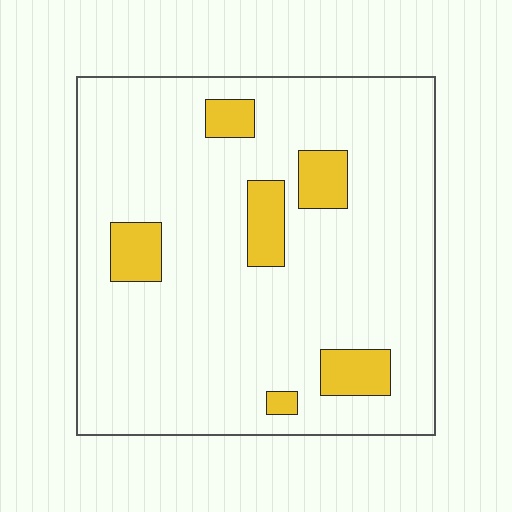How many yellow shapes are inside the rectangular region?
6.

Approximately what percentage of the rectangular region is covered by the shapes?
Approximately 10%.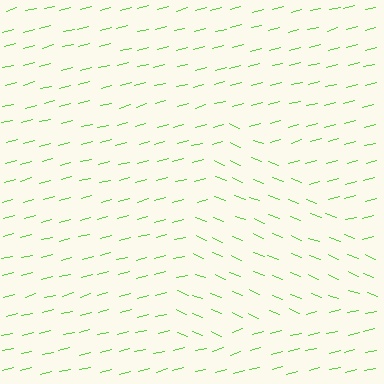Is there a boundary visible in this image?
Yes, there is a texture boundary formed by a change in line orientation.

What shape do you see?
I see a triangle.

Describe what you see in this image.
The image is filled with small lime line segments. A triangle region in the image has lines oriented differently from the surrounding lines, creating a visible texture boundary.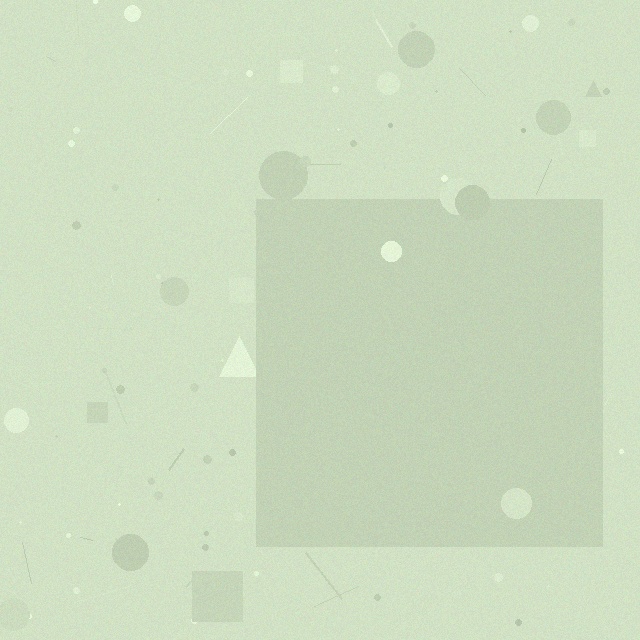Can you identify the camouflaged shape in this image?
The camouflaged shape is a square.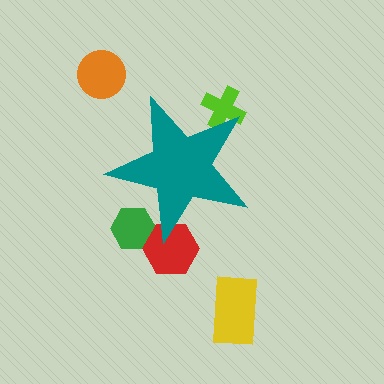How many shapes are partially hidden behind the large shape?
3 shapes are partially hidden.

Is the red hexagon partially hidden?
Yes, the red hexagon is partially hidden behind the teal star.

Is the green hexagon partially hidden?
Yes, the green hexagon is partially hidden behind the teal star.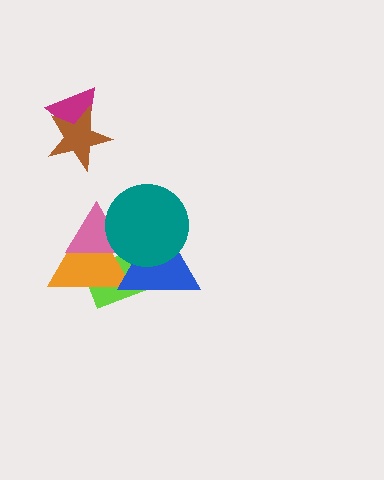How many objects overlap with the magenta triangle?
1 object overlaps with the magenta triangle.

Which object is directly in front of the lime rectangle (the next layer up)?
The orange triangle is directly in front of the lime rectangle.